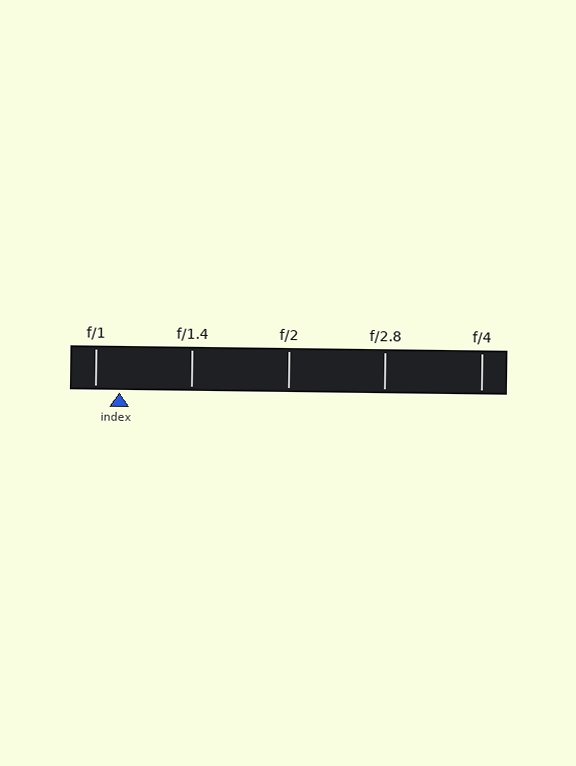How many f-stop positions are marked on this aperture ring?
There are 5 f-stop positions marked.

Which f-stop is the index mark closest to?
The index mark is closest to f/1.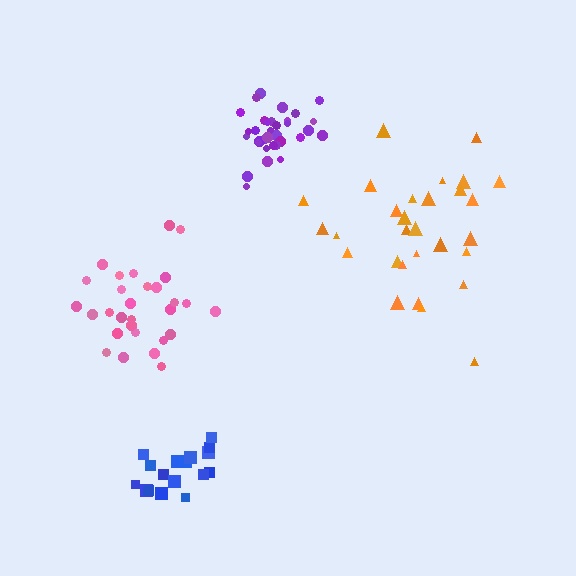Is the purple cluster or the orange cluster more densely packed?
Purple.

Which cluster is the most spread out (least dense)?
Orange.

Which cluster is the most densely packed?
Purple.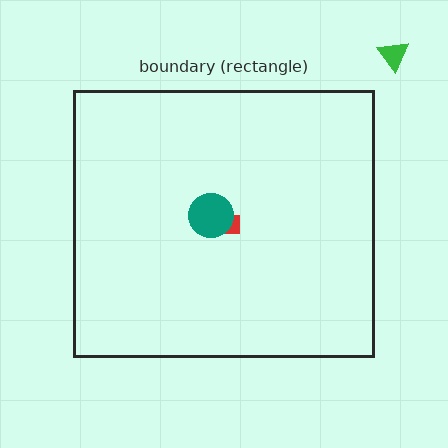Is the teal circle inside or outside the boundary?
Inside.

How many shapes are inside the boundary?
2 inside, 1 outside.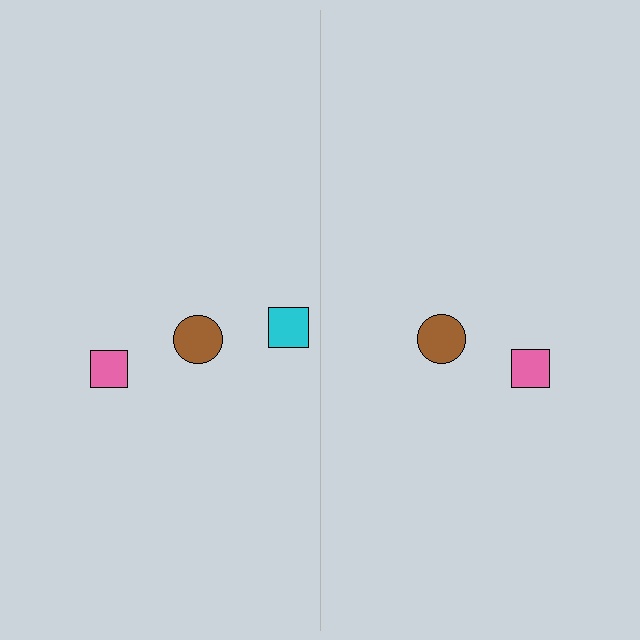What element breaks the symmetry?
A cyan square is missing from the right side.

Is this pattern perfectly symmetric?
No, the pattern is not perfectly symmetric. A cyan square is missing from the right side.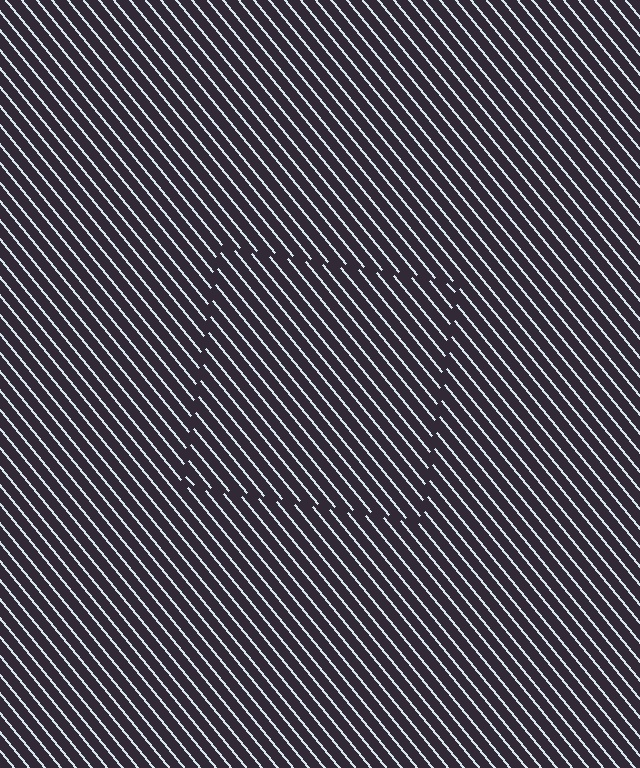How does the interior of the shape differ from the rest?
The interior of the shape contains the same grating, shifted by half a period — the contour is defined by the phase discontinuity where line-ends from the inner and outer gratings abut.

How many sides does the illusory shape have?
4 sides — the line-ends trace a square.